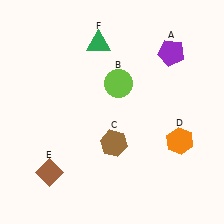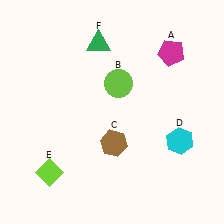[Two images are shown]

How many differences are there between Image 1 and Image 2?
There are 3 differences between the two images.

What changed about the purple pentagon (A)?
In Image 1, A is purple. In Image 2, it changed to magenta.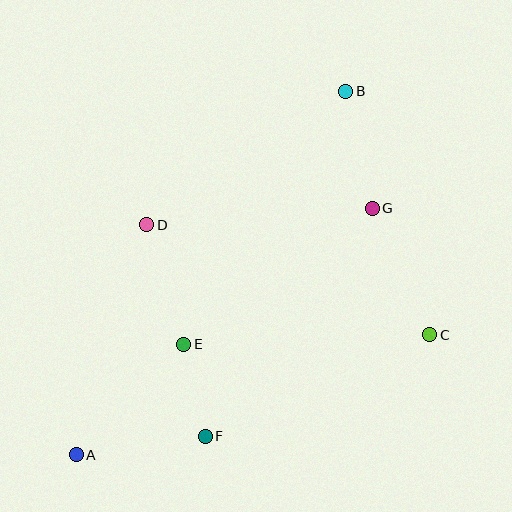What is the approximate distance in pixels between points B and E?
The distance between B and E is approximately 300 pixels.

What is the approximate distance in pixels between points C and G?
The distance between C and G is approximately 139 pixels.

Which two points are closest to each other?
Points E and F are closest to each other.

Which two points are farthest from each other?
Points A and B are farthest from each other.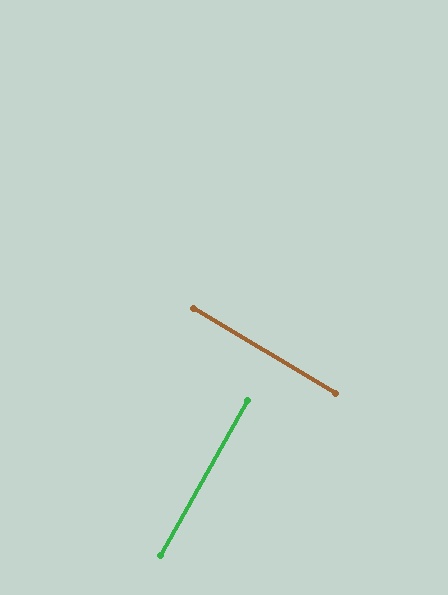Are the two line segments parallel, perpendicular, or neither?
Perpendicular — they meet at approximately 88°.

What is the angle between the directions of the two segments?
Approximately 88 degrees.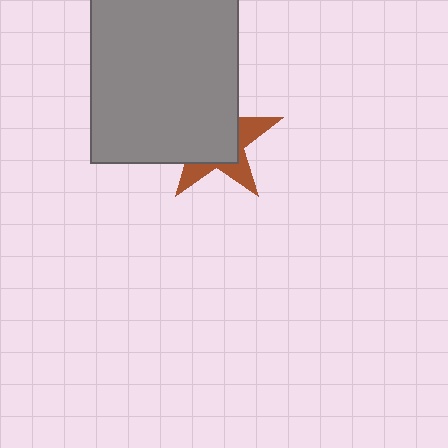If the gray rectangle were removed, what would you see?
You would see the complete brown star.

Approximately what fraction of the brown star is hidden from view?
Roughly 65% of the brown star is hidden behind the gray rectangle.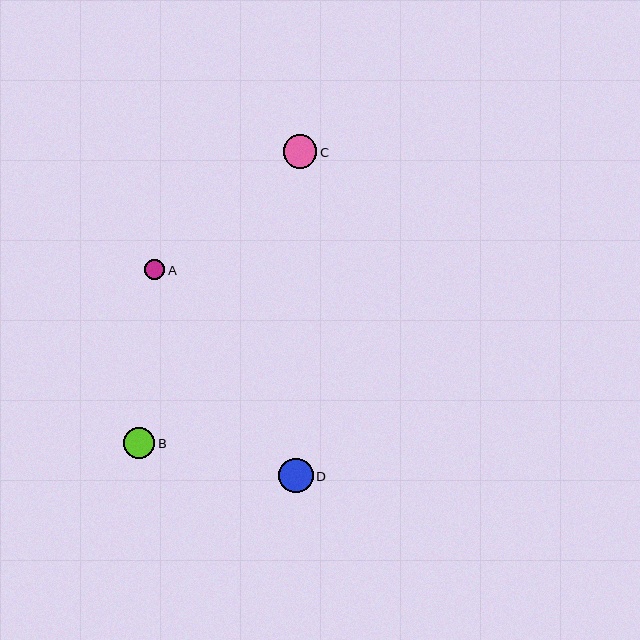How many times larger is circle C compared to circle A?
Circle C is approximately 1.7 times the size of circle A.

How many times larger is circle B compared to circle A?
Circle B is approximately 1.5 times the size of circle A.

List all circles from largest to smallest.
From largest to smallest: D, C, B, A.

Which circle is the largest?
Circle D is the largest with a size of approximately 35 pixels.